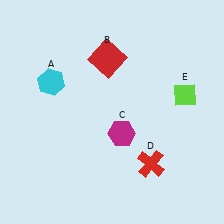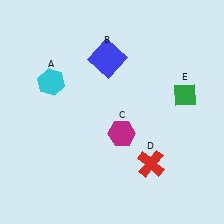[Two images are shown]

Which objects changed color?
B changed from red to blue. E changed from lime to green.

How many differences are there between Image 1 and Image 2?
There are 2 differences between the two images.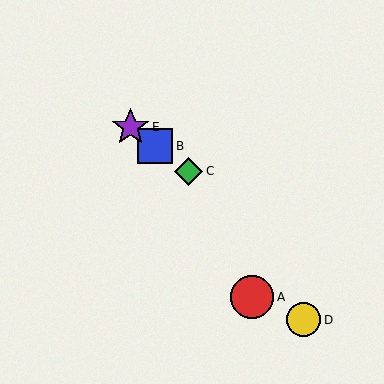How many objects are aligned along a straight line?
3 objects (B, C, E) are aligned along a straight line.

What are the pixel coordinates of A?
Object A is at (252, 297).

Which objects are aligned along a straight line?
Objects B, C, E are aligned along a straight line.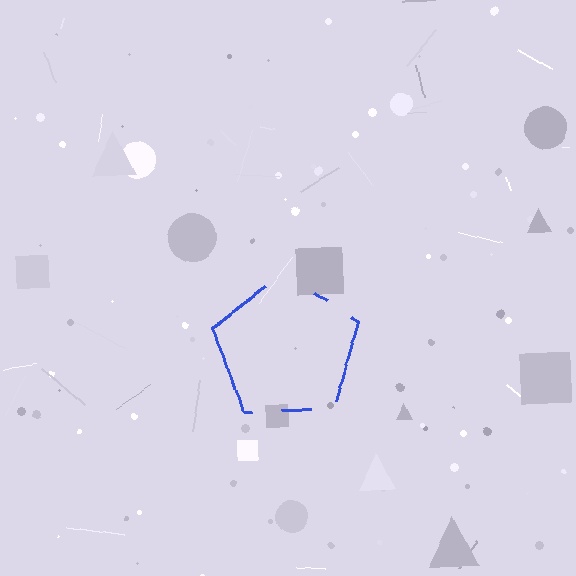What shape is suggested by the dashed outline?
The dashed outline suggests a pentagon.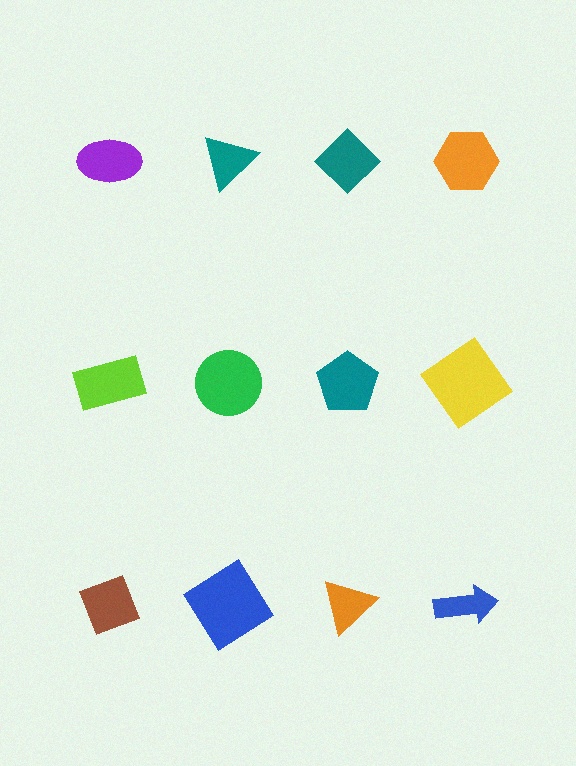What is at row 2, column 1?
A lime rectangle.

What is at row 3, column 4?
A blue arrow.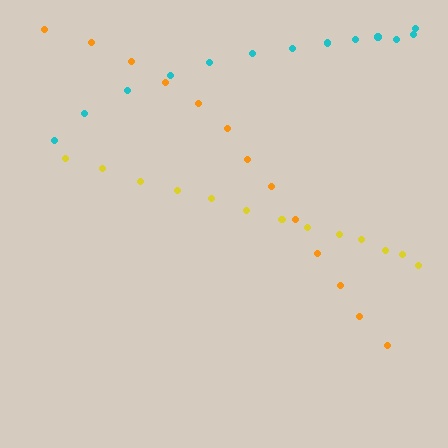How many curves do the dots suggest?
There are 3 distinct paths.